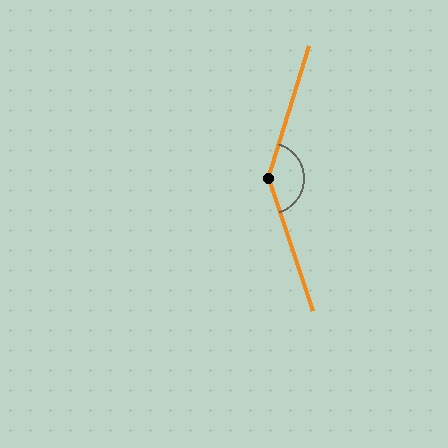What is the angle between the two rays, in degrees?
Approximately 144 degrees.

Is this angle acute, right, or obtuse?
It is obtuse.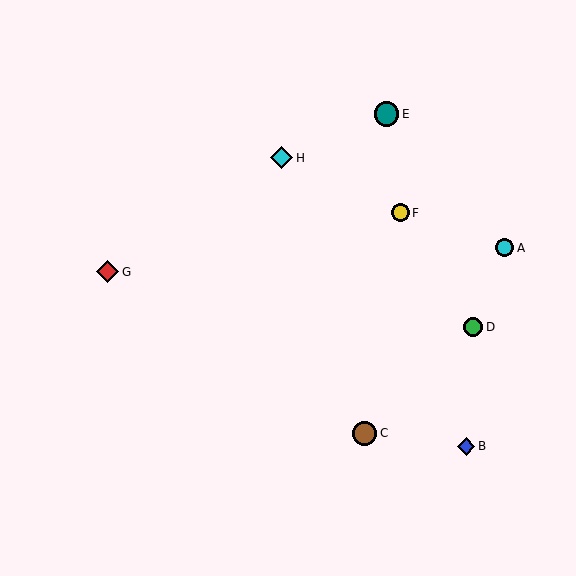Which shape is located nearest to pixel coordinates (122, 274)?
The red diamond (labeled G) at (108, 272) is nearest to that location.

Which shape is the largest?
The teal circle (labeled E) is the largest.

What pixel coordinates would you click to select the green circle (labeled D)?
Click at (473, 327) to select the green circle D.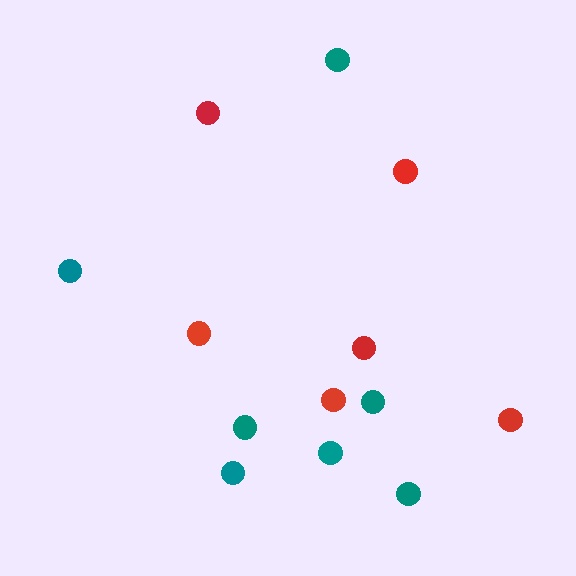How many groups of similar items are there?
There are 2 groups: one group of red circles (6) and one group of teal circles (7).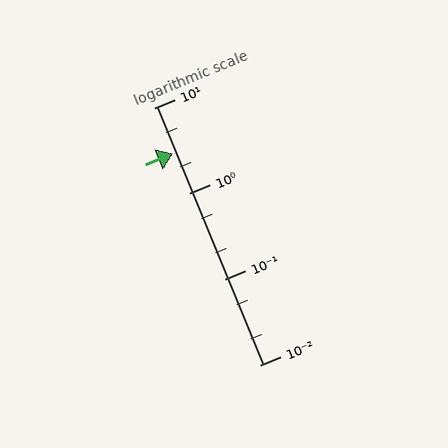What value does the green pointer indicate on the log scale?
The pointer indicates approximately 2.9.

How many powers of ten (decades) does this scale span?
The scale spans 3 decades, from 0.01 to 10.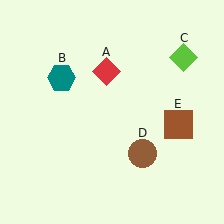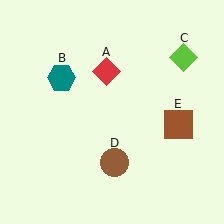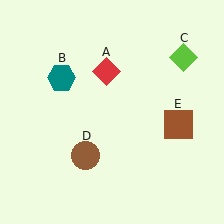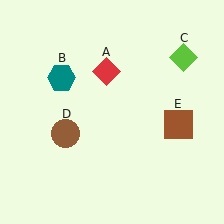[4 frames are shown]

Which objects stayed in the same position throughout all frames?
Red diamond (object A) and teal hexagon (object B) and lime diamond (object C) and brown square (object E) remained stationary.